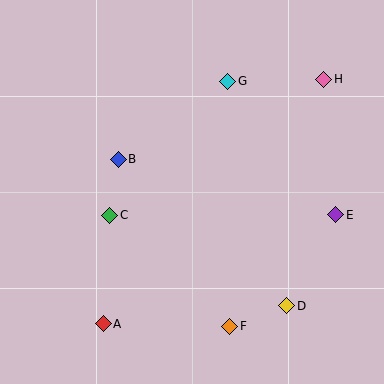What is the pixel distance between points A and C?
The distance between A and C is 109 pixels.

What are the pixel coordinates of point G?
Point G is at (228, 81).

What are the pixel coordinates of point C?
Point C is at (110, 215).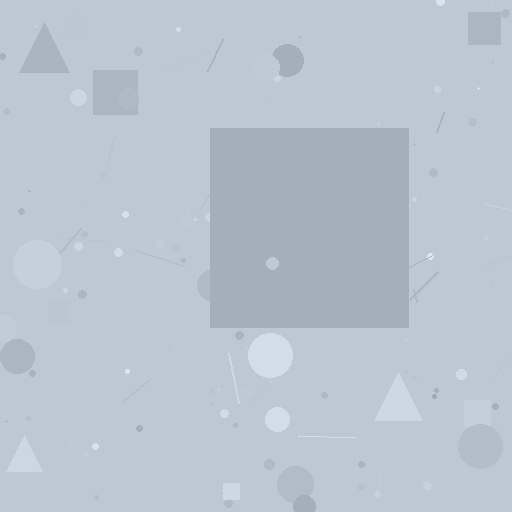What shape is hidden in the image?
A square is hidden in the image.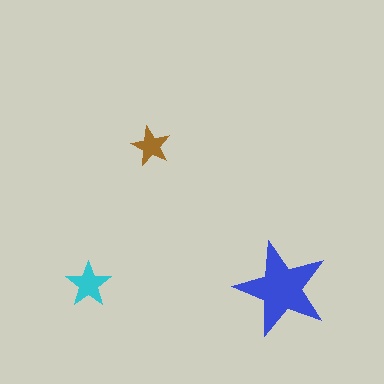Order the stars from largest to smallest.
the blue one, the cyan one, the brown one.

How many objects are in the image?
There are 3 objects in the image.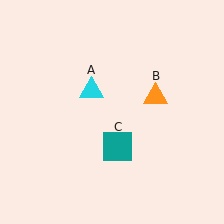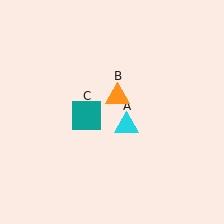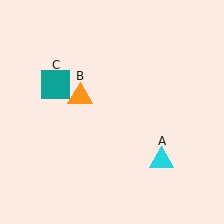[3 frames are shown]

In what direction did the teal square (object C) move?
The teal square (object C) moved up and to the left.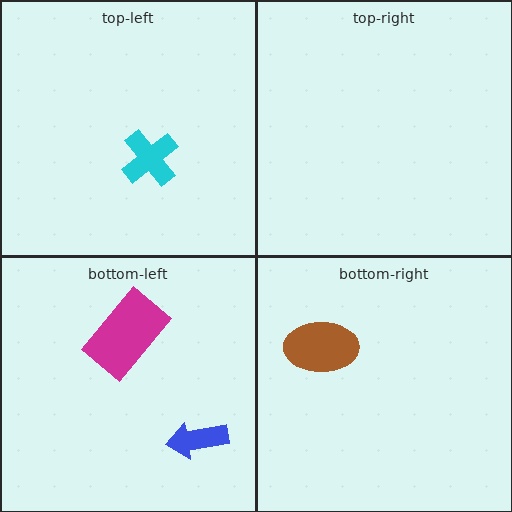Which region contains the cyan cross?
The top-left region.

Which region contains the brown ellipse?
The bottom-right region.